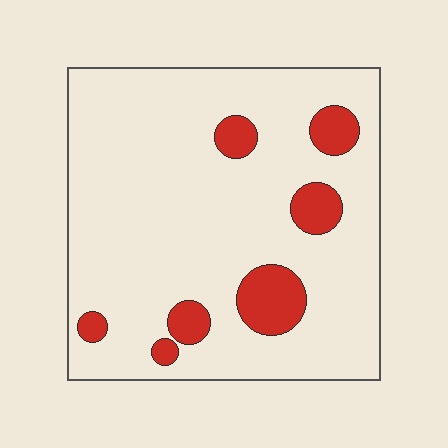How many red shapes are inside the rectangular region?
7.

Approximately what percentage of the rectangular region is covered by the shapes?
Approximately 15%.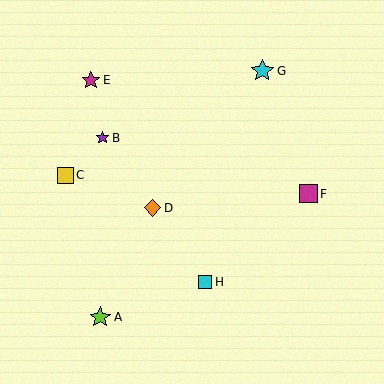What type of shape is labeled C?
Shape C is a yellow square.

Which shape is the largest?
The cyan star (labeled G) is the largest.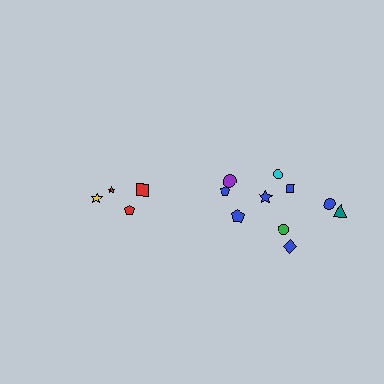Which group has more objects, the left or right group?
The right group.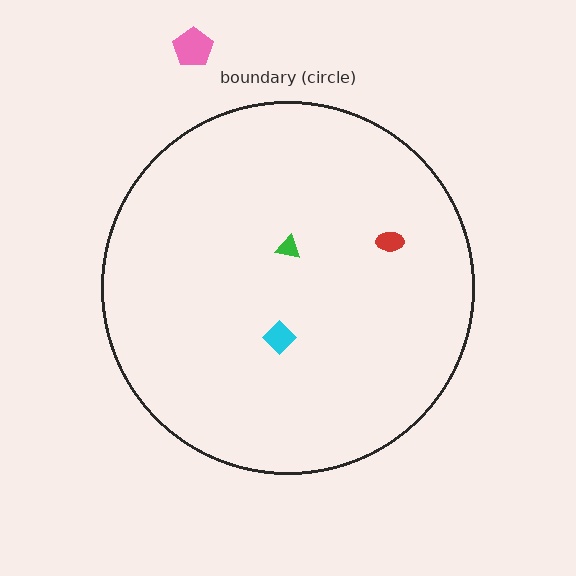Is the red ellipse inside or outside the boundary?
Inside.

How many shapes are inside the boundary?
3 inside, 1 outside.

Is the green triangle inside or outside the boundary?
Inside.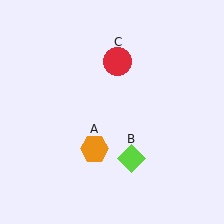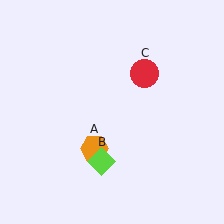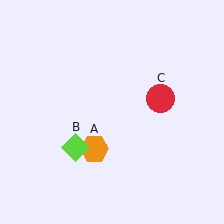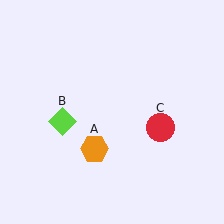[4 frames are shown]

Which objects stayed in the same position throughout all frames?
Orange hexagon (object A) remained stationary.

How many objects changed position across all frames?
2 objects changed position: lime diamond (object B), red circle (object C).